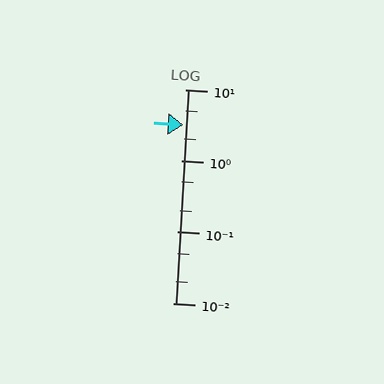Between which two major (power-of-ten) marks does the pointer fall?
The pointer is between 1 and 10.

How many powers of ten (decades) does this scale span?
The scale spans 3 decades, from 0.01 to 10.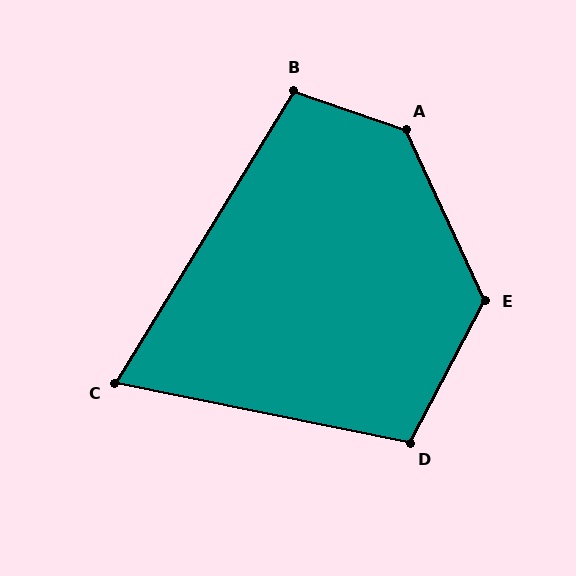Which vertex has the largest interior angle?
A, at approximately 134 degrees.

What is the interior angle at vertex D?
Approximately 106 degrees (obtuse).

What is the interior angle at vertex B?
Approximately 102 degrees (obtuse).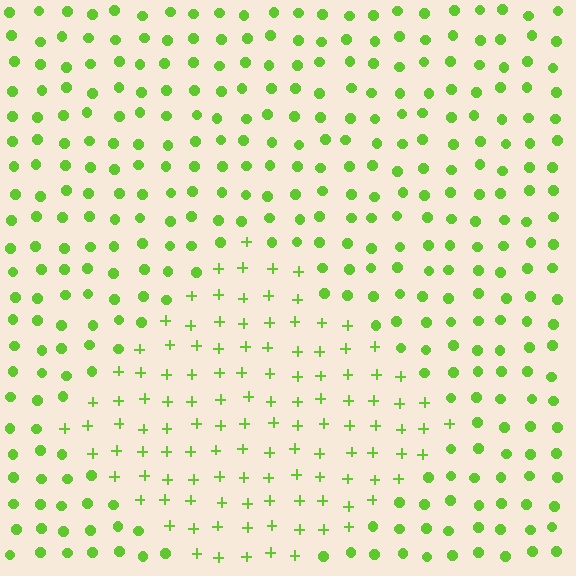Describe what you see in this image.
The image is filled with small lime elements arranged in a uniform grid. A diamond-shaped region contains plus signs, while the surrounding area contains circles. The boundary is defined purely by the change in element shape.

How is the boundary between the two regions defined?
The boundary is defined by a change in element shape: plus signs inside vs. circles outside. All elements share the same color and spacing.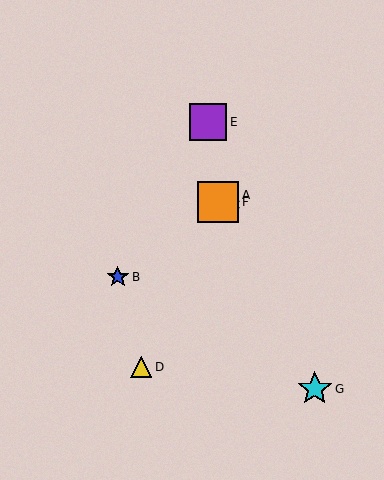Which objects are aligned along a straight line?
Objects A, B, C, F are aligned along a straight line.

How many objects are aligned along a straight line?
4 objects (A, B, C, F) are aligned along a straight line.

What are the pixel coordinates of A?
Object A is at (227, 195).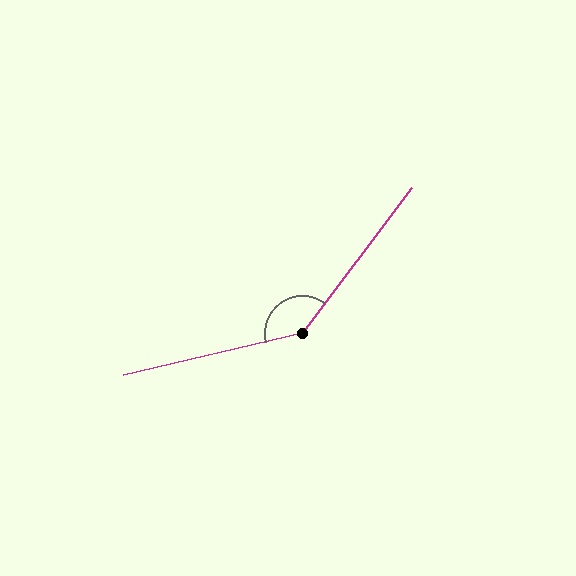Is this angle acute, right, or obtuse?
It is obtuse.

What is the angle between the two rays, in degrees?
Approximately 140 degrees.